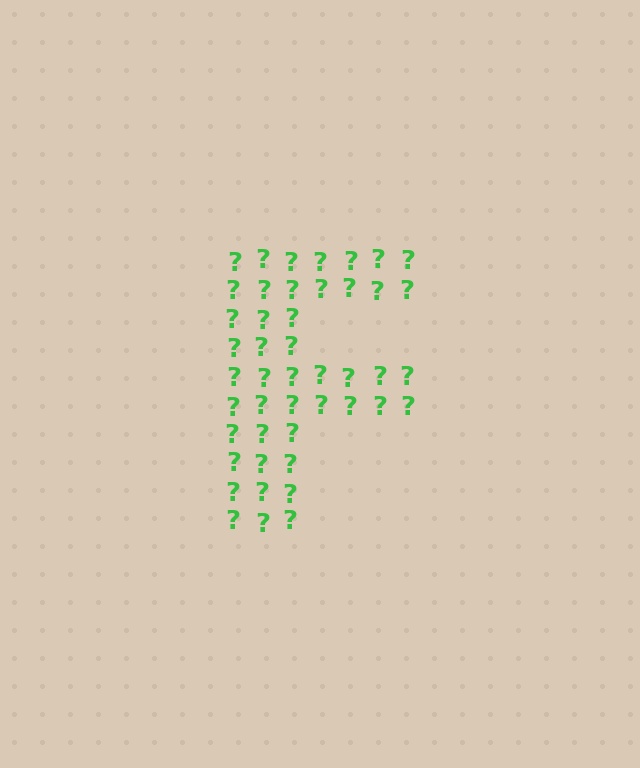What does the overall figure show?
The overall figure shows the letter F.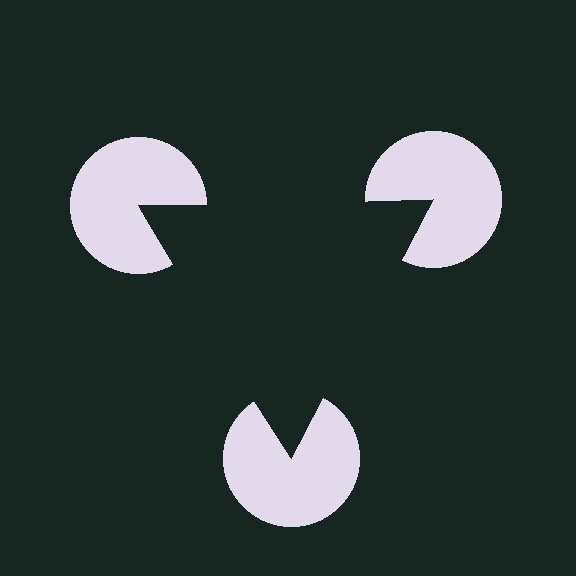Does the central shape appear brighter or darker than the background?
It typically appears slightly darker than the background, even though no actual brightness change is drawn.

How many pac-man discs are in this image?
There are 3 — one at each vertex of the illusory triangle.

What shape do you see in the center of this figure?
An illusory triangle — its edges are inferred from the aligned wedge cuts in the pac-man discs, not physically drawn.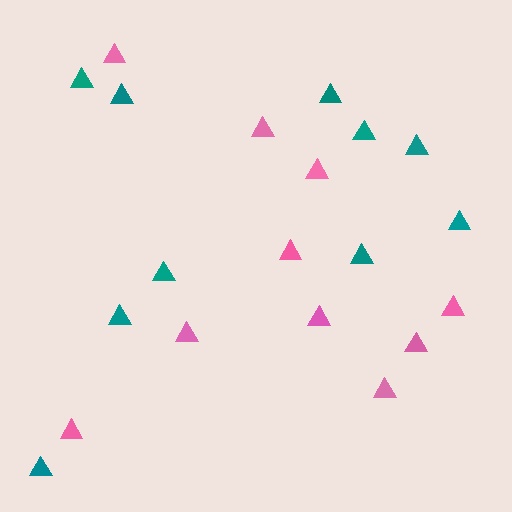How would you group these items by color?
There are 2 groups: one group of pink triangles (10) and one group of teal triangles (10).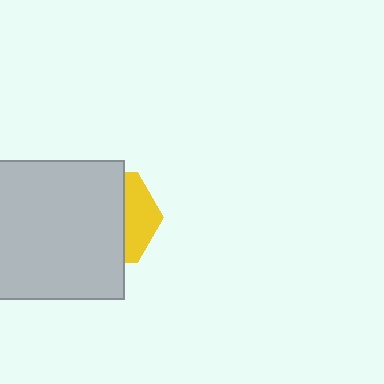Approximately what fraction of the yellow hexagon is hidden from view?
Roughly 67% of the yellow hexagon is hidden behind the light gray square.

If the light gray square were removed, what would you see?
You would see the complete yellow hexagon.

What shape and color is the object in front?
The object in front is a light gray square.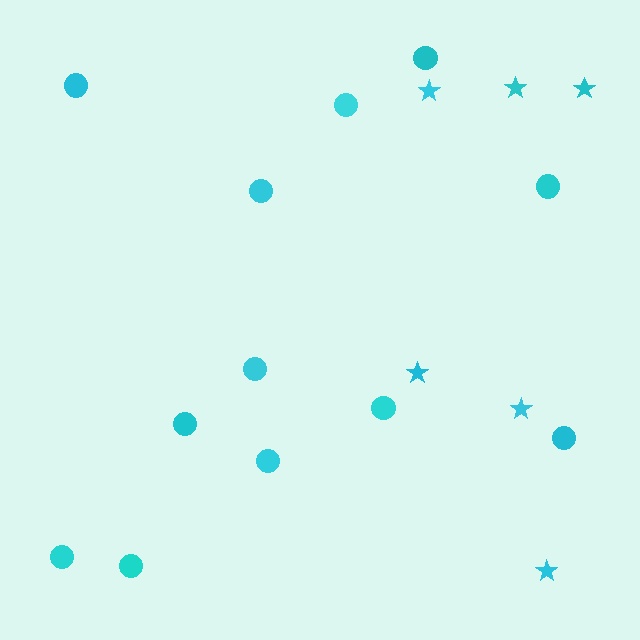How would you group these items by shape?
There are 2 groups: one group of circles (12) and one group of stars (6).